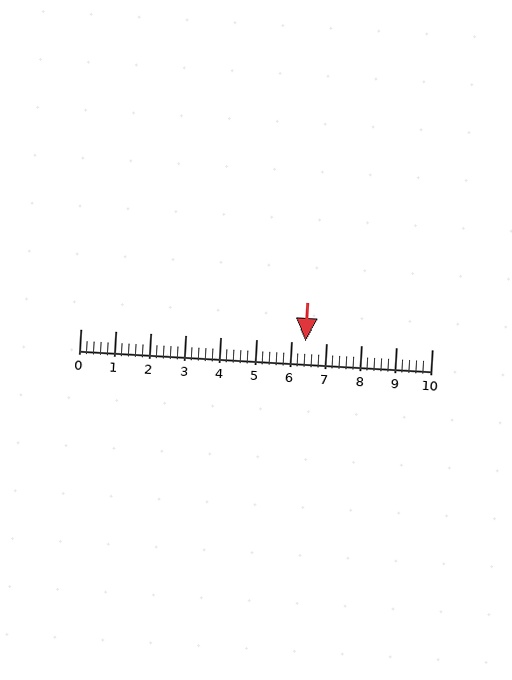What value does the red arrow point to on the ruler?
The red arrow points to approximately 6.4.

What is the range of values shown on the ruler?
The ruler shows values from 0 to 10.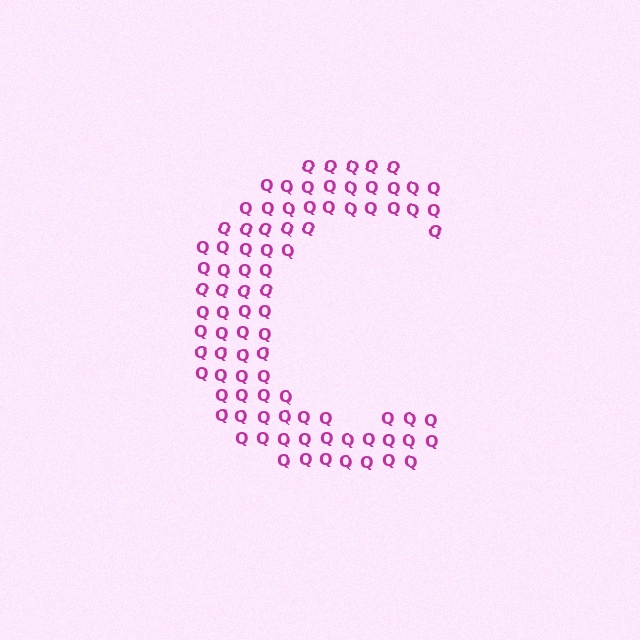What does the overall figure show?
The overall figure shows the letter C.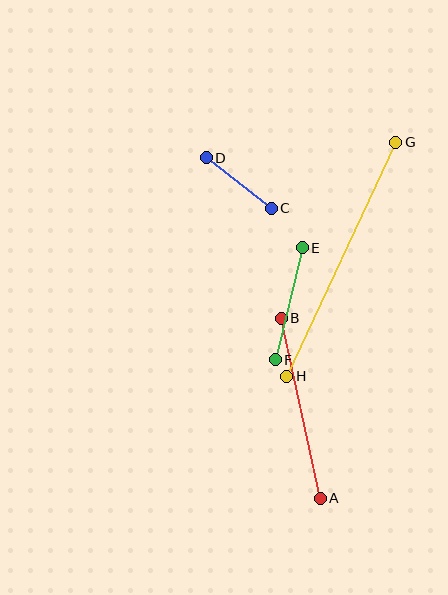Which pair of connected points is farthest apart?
Points G and H are farthest apart.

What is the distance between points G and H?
The distance is approximately 258 pixels.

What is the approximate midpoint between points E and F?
The midpoint is at approximately (289, 304) pixels.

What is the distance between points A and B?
The distance is approximately 184 pixels.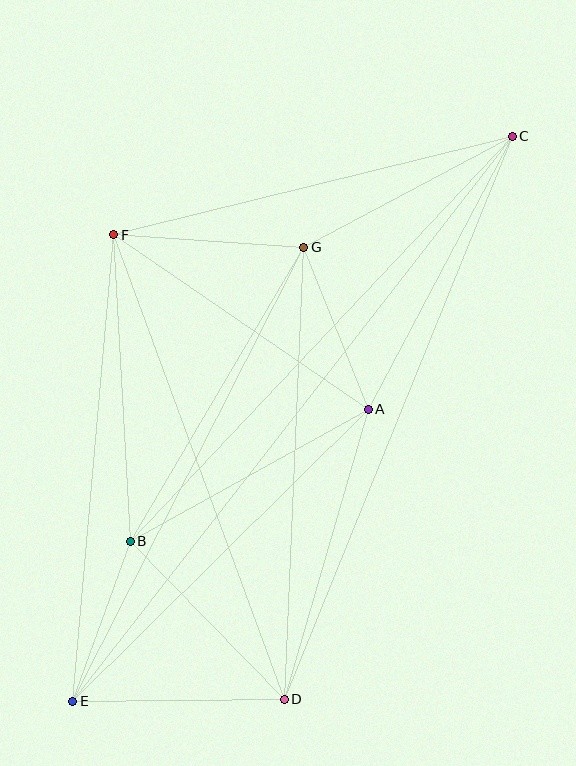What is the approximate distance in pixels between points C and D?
The distance between C and D is approximately 608 pixels.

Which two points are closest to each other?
Points B and E are closest to each other.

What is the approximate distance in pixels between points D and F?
The distance between D and F is approximately 495 pixels.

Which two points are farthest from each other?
Points C and E are farthest from each other.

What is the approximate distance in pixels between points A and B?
The distance between A and B is approximately 272 pixels.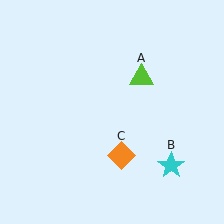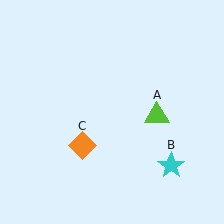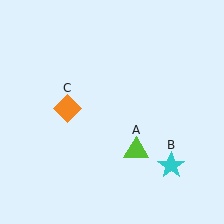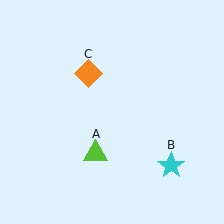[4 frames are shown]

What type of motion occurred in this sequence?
The lime triangle (object A), orange diamond (object C) rotated clockwise around the center of the scene.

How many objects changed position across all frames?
2 objects changed position: lime triangle (object A), orange diamond (object C).